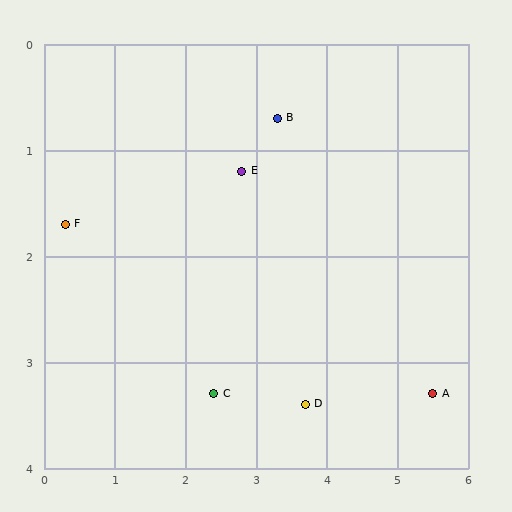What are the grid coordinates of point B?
Point B is at approximately (3.3, 0.7).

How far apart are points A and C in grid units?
Points A and C are about 3.1 grid units apart.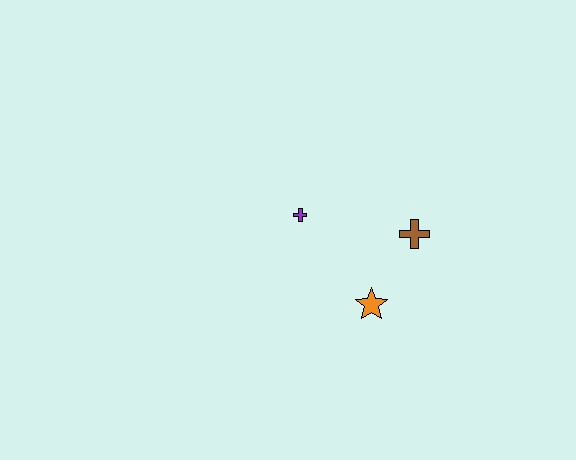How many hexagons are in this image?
There are no hexagons.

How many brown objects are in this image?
There is 1 brown object.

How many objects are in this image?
There are 3 objects.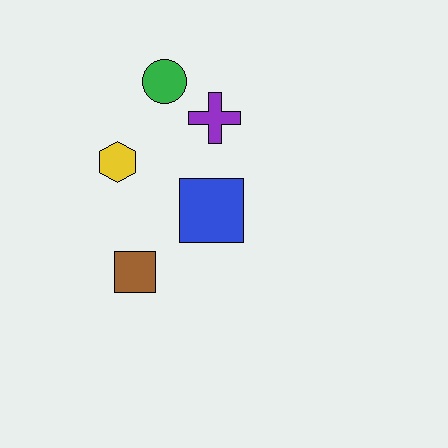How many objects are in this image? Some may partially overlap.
There are 5 objects.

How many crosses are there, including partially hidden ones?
There is 1 cross.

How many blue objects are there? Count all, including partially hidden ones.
There is 1 blue object.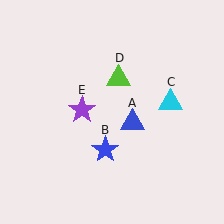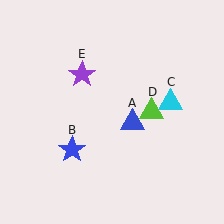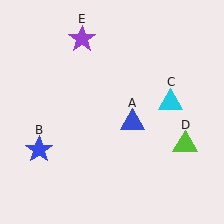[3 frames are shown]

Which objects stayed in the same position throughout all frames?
Blue triangle (object A) and cyan triangle (object C) remained stationary.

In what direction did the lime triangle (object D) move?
The lime triangle (object D) moved down and to the right.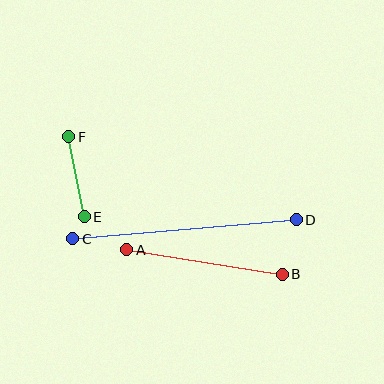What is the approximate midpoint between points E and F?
The midpoint is at approximately (77, 177) pixels.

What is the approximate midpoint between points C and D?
The midpoint is at approximately (185, 229) pixels.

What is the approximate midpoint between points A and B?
The midpoint is at approximately (205, 262) pixels.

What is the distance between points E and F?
The distance is approximately 82 pixels.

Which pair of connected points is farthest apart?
Points C and D are farthest apart.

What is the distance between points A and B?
The distance is approximately 157 pixels.